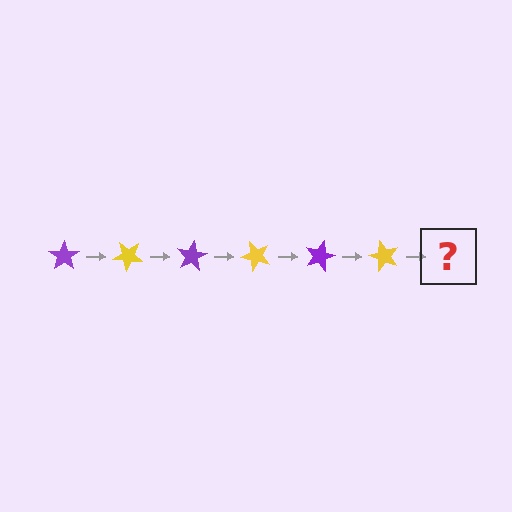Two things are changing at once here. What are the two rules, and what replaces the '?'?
The two rules are that it rotates 40 degrees each step and the color cycles through purple and yellow. The '?' should be a purple star, rotated 240 degrees from the start.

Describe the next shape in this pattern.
It should be a purple star, rotated 240 degrees from the start.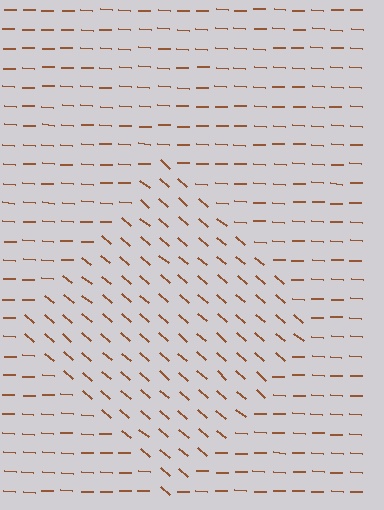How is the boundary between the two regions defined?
The boundary is defined purely by a change in line orientation (approximately 38 degrees difference). All lines are the same color and thickness.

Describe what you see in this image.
The image is filled with small brown line segments. A diamond region in the image has lines oriented differently from the surrounding lines, creating a visible texture boundary.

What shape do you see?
I see a diamond.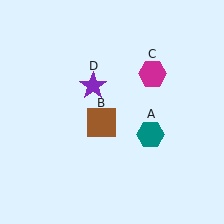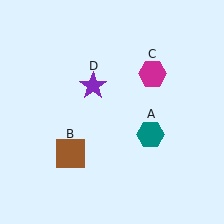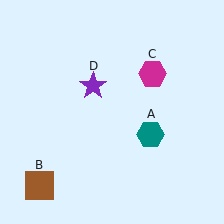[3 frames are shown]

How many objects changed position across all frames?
1 object changed position: brown square (object B).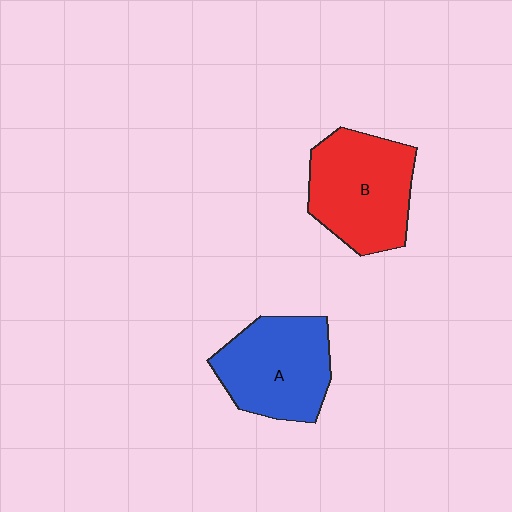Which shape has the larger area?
Shape B (red).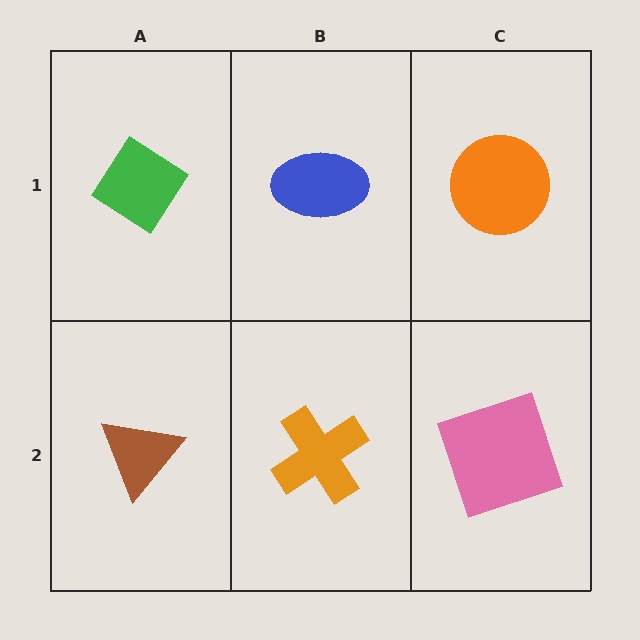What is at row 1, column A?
A green diamond.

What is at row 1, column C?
An orange circle.